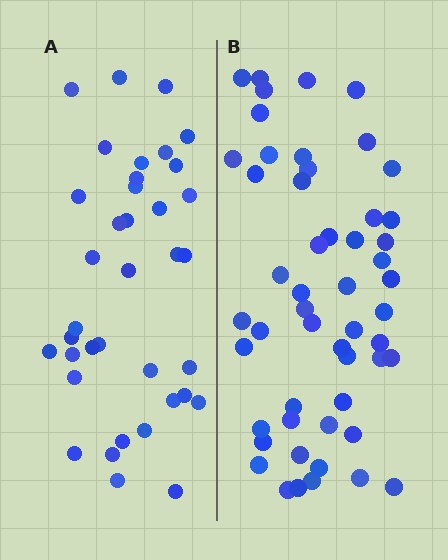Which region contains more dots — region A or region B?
Region B (the right region) has more dots.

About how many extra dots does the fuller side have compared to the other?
Region B has approximately 15 more dots than region A.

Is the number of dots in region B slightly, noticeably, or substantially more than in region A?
Region B has noticeably more, but not dramatically so. The ratio is roughly 1.4 to 1.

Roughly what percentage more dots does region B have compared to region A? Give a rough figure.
About 40% more.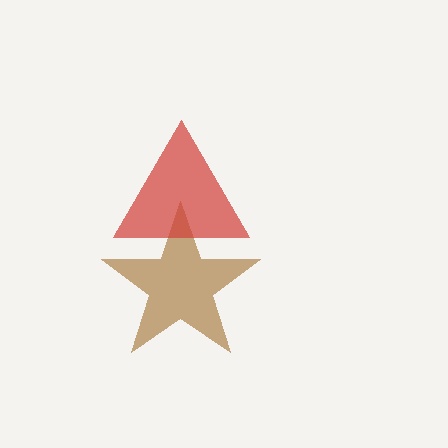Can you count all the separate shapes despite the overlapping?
Yes, there are 2 separate shapes.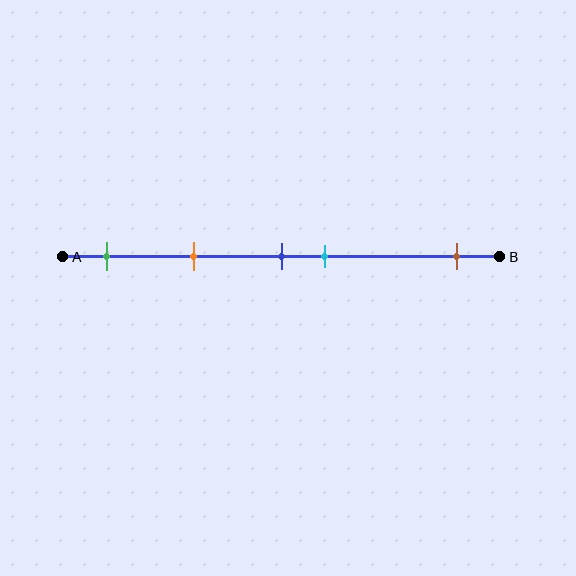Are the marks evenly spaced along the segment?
No, the marks are not evenly spaced.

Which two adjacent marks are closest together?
The blue and cyan marks are the closest adjacent pair.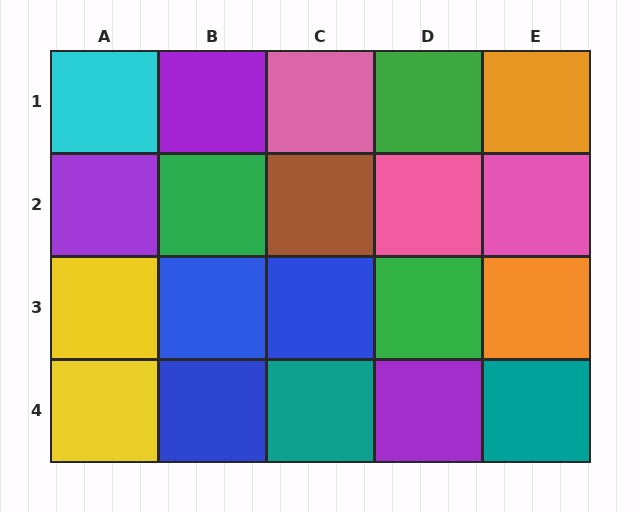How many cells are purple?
3 cells are purple.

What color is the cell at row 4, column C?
Teal.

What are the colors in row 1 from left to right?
Cyan, purple, pink, green, orange.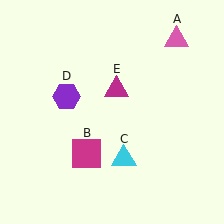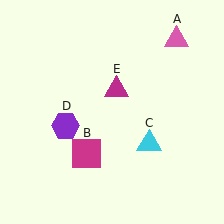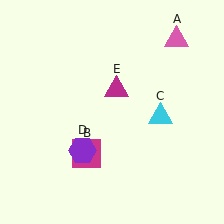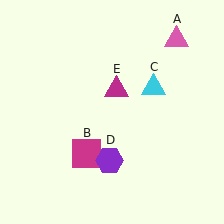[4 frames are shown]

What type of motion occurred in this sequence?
The cyan triangle (object C), purple hexagon (object D) rotated counterclockwise around the center of the scene.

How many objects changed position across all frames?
2 objects changed position: cyan triangle (object C), purple hexagon (object D).